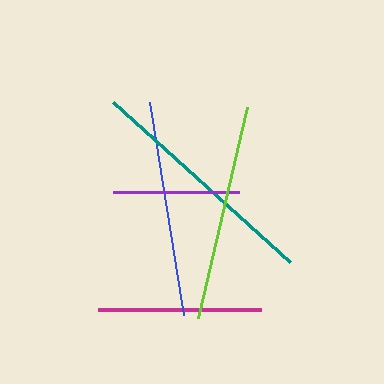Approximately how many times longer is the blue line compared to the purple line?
The blue line is approximately 1.7 times the length of the purple line.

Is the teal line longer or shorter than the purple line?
The teal line is longer than the purple line.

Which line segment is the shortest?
The purple line is the shortest at approximately 125 pixels.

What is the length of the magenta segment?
The magenta segment is approximately 163 pixels long.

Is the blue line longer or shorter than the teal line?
The teal line is longer than the blue line.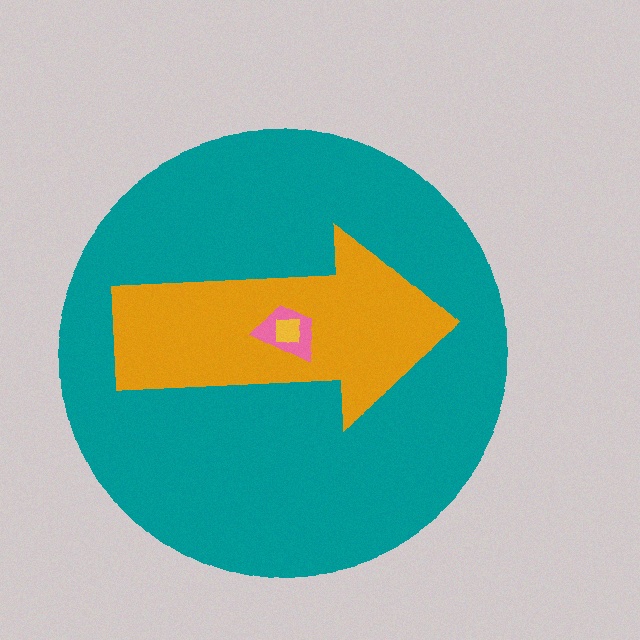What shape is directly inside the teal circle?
The orange arrow.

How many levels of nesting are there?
4.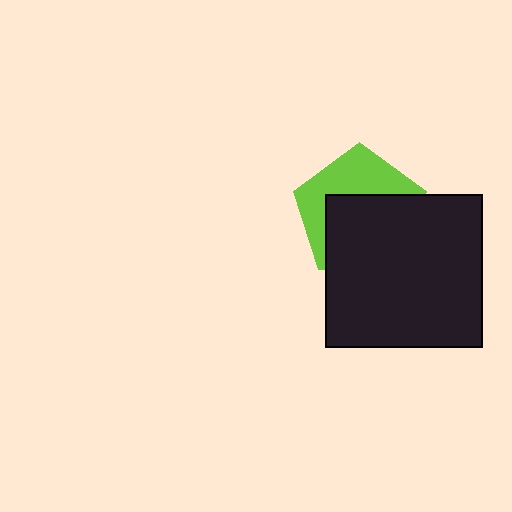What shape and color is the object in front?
The object in front is a black rectangle.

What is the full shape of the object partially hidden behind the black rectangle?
The partially hidden object is a lime pentagon.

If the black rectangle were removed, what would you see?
You would see the complete lime pentagon.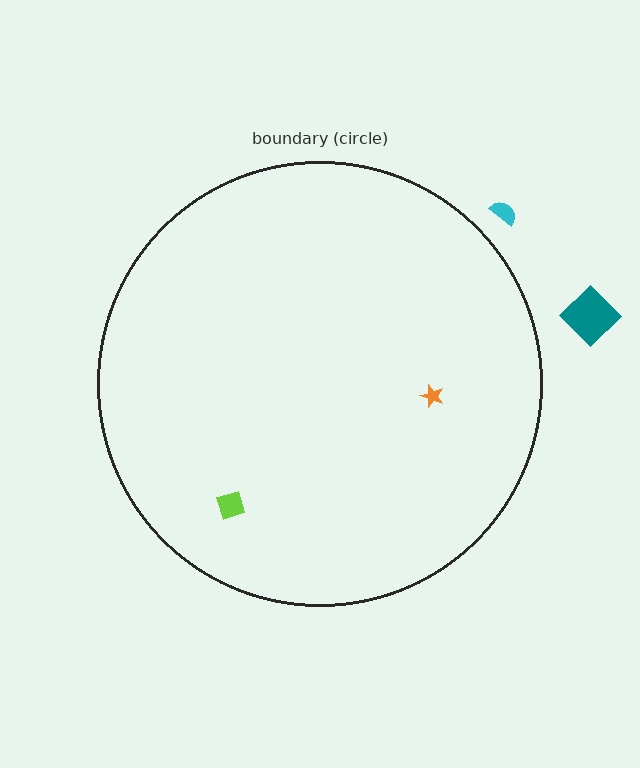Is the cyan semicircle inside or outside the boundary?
Outside.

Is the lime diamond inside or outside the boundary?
Inside.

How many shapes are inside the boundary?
2 inside, 2 outside.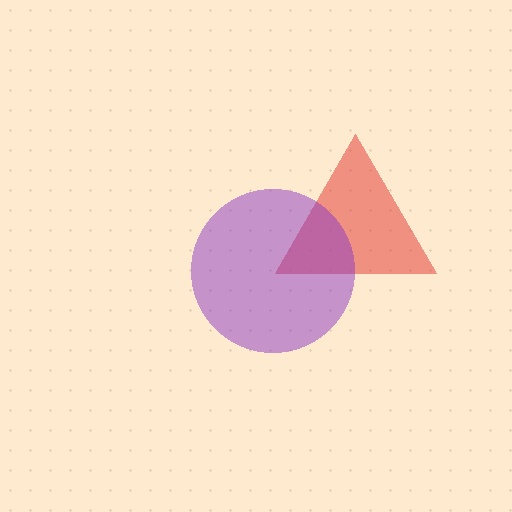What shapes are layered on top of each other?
The layered shapes are: a red triangle, a purple circle.